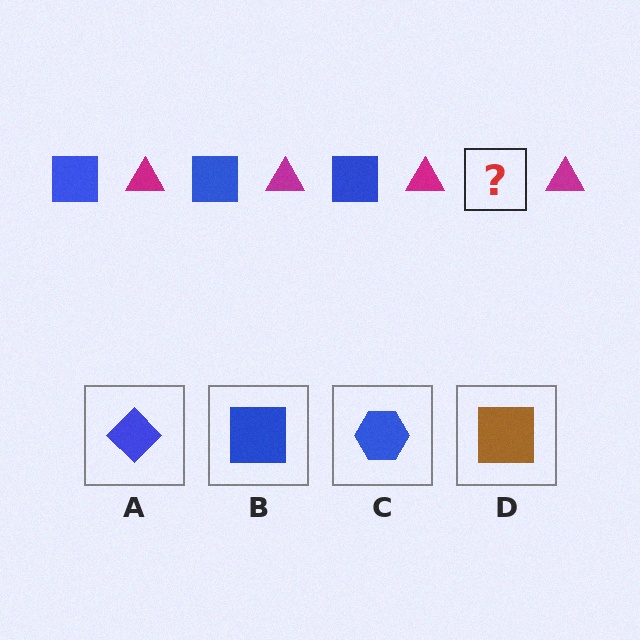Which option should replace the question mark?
Option B.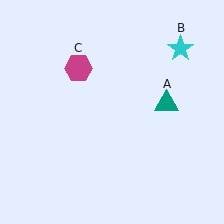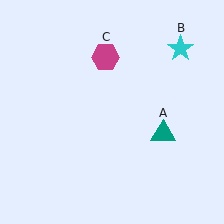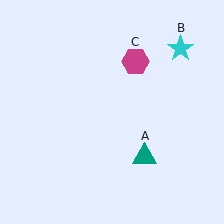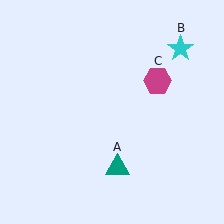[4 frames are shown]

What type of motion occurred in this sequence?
The teal triangle (object A), magenta hexagon (object C) rotated clockwise around the center of the scene.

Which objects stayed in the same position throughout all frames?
Cyan star (object B) remained stationary.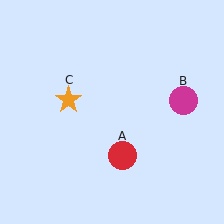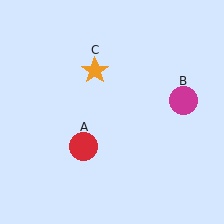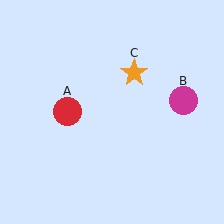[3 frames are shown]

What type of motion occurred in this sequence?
The red circle (object A), orange star (object C) rotated clockwise around the center of the scene.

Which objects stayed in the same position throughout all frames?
Magenta circle (object B) remained stationary.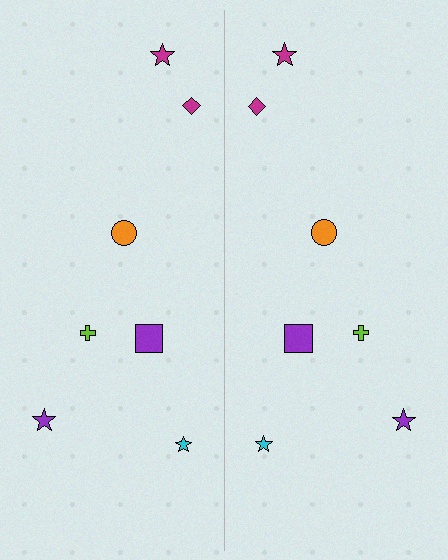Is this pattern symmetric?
Yes, this pattern has bilateral (reflection) symmetry.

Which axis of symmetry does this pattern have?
The pattern has a vertical axis of symmetry running through the center of the image.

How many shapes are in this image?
There are 14 shapes in this image.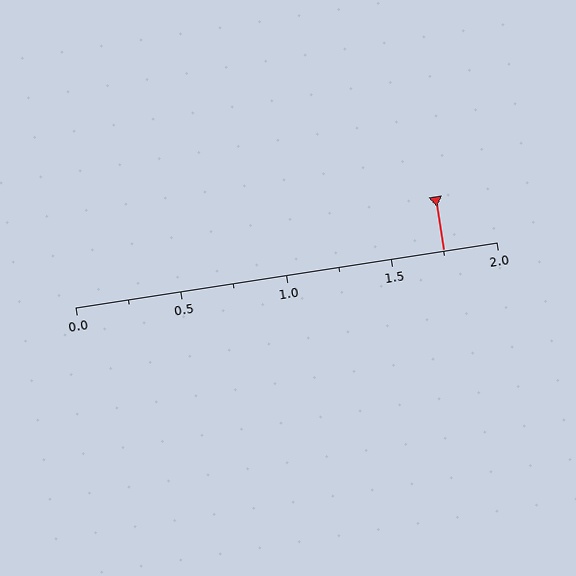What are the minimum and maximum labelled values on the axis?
The axis runs from 0.0 to 2.0.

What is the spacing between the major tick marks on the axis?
The major ticks are spaced 0.5 apart.